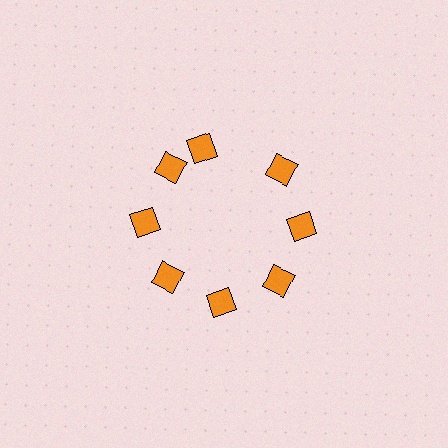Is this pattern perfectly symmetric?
No. The 8 orange diamonds are arranged in a ring, but one element near the 12 o'clock position is rotated out of alignment along the ring, breaking the 8-fold rotational symmetry.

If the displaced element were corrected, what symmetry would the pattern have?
It would have 8-fold rotational symmetry — the pattern would map onto itself every 45 degrees.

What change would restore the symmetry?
The symmetry would be restored by rotating it back into even spacing with its neighbors so that all 8 diamonds sit at equal angles and equal distance from the center.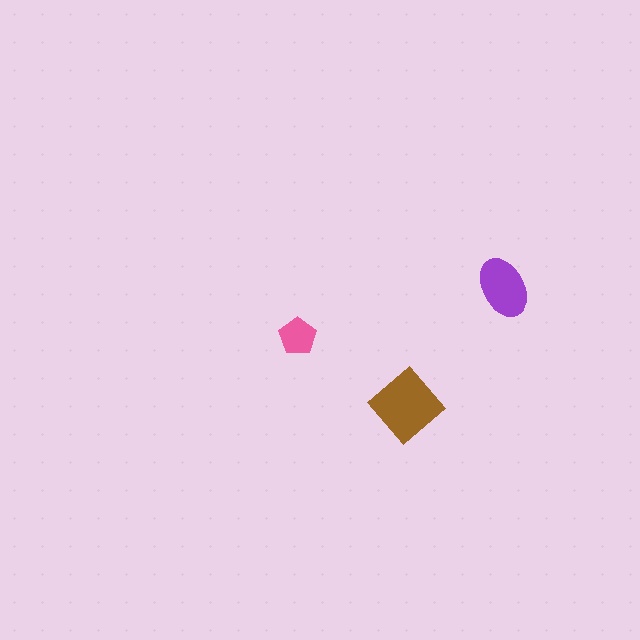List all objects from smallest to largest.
The pink pentagon, the purple ellipse, the brown diamond.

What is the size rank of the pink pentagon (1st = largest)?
3rd.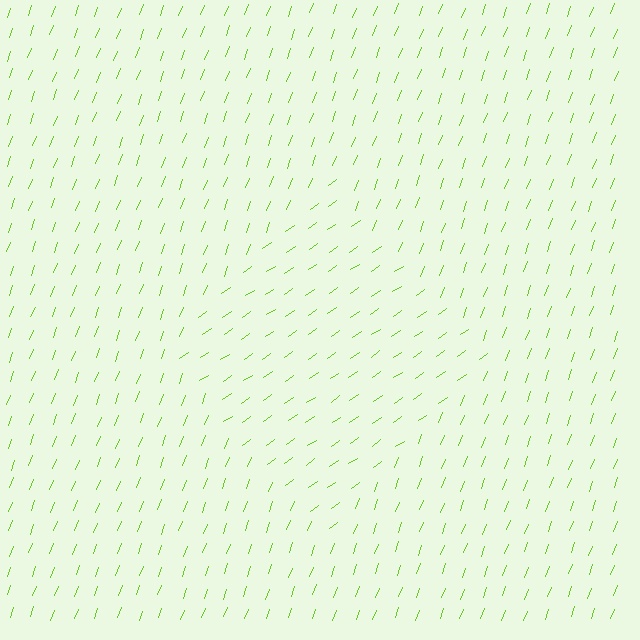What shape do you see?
I see a diamond.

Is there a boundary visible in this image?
Yes, there is a texture boundary formed by a change in line orientation.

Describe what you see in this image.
The image is filled with small lime line segments. A diamond region in the image has lines oriented differently from the surrounding lines, creating a visible texture boundary.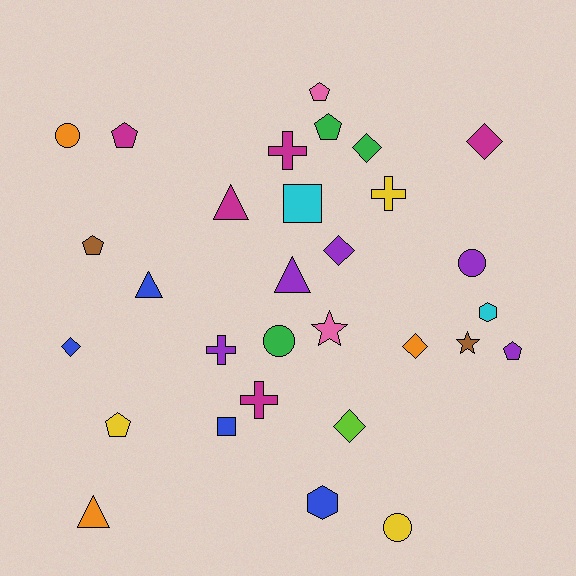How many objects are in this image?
There are 30 objects.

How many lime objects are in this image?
There is 1 lime object.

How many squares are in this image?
There are 2 squares.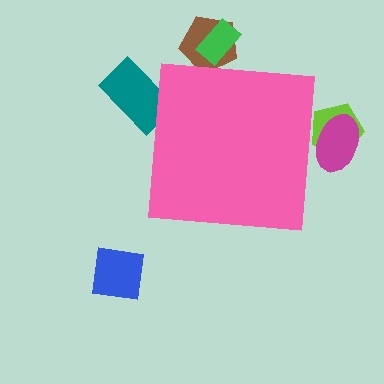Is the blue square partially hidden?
No, the blue square is fully visible.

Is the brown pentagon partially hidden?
Yes, the brown pentagon is partially hidden behind the pink square.